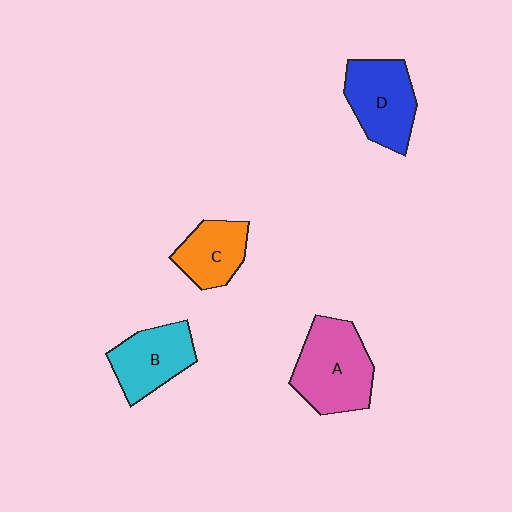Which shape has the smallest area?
Shape C (orange).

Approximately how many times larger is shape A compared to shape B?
Approximately 1.3 times.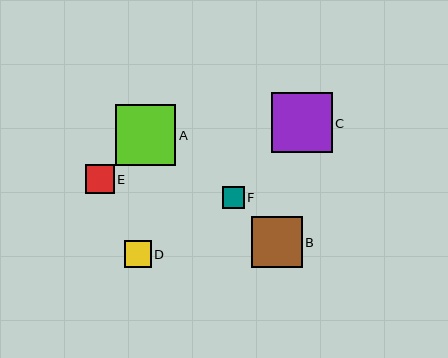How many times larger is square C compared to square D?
Square C is approximately 2.2 times the size of square D.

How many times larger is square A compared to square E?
Square A is approximately 2.1 times the size of square E.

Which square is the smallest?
Square F is the smallest with a size of approximately 22 pixels.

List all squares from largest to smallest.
From largest to smallest: A, C, B, E, D, F.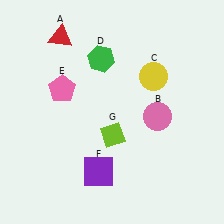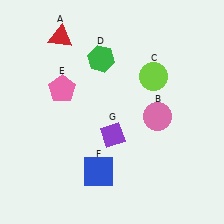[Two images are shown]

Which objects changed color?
C changed from yellow to lime. F changed from purple to blue. G changed from lime to purple.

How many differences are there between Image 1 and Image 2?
There are 3 differences between the two images.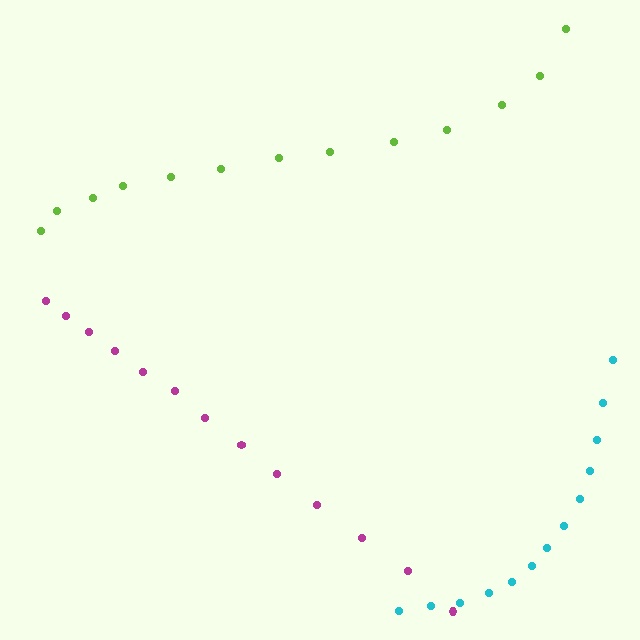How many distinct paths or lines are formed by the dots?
There are 3 distinct paths.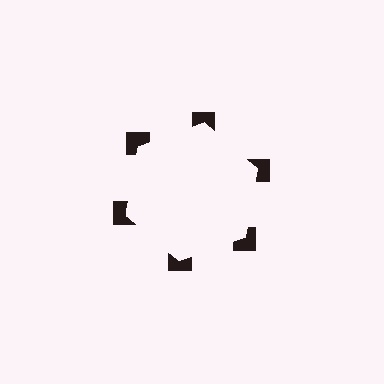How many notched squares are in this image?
There are 6 — one at each vertex of the illusory hexagon.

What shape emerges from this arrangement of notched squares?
An illusory hexagon — its edges are inferred from the aligned wedge cuts in the notched squares, not physically drawn.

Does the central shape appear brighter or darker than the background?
It typically appears slightly brighter than the background, even though no actual brightness change is drawn.